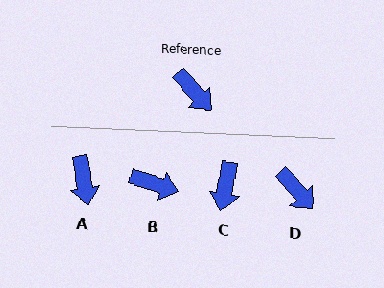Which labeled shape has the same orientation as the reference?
D.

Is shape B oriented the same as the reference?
No, it is off by about 31 degrees.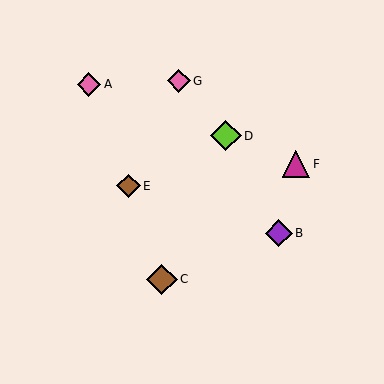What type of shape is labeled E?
Shape E is a brown diamond.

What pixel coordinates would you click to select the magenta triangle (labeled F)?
Click at (296, 164) to select the magenta triangle F.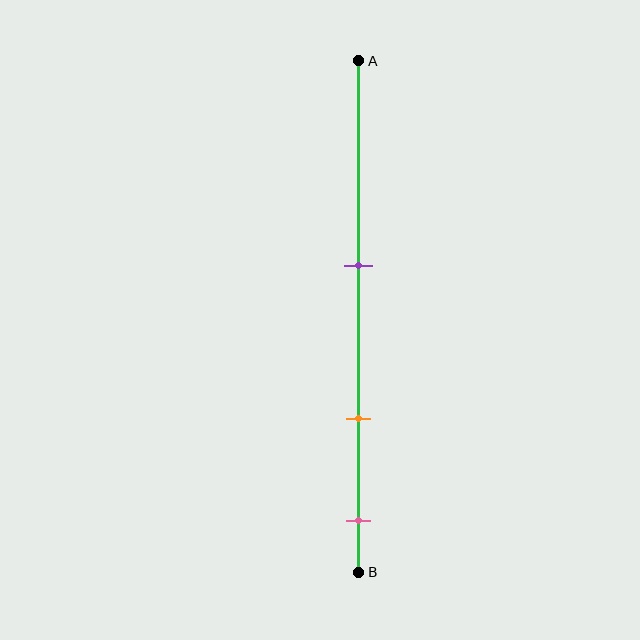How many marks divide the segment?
There are 3 marks dividing the segment.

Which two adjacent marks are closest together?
The orange and pink marks are the closest adjacent pair.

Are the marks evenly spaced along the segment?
Yes, the marks are approximately evenly spaced.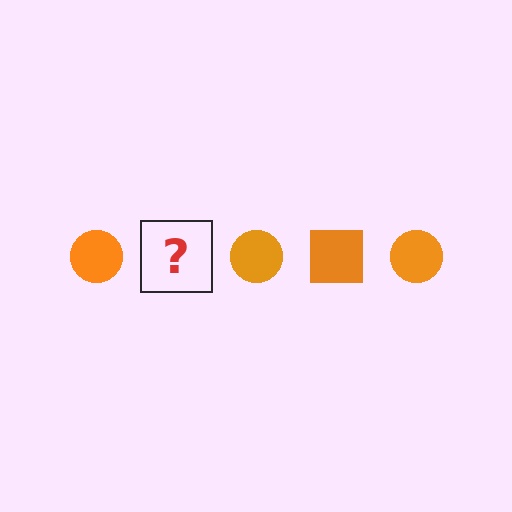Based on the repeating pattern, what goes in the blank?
The blank should be an orange square.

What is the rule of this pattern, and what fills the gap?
The rule is that the pattern cycles through circle, square shapes in orange. The gap should be filled with an orange square.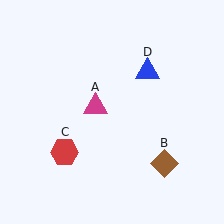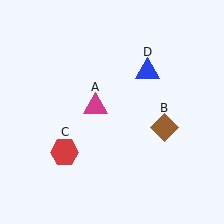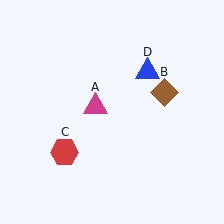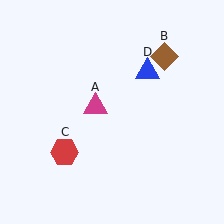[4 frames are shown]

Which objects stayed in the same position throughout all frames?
Magenta triangle (object A) and red hexagon (object C) and blue triangle (object D) remained stationary.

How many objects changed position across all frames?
1 object changed position: brown diamond (object B).